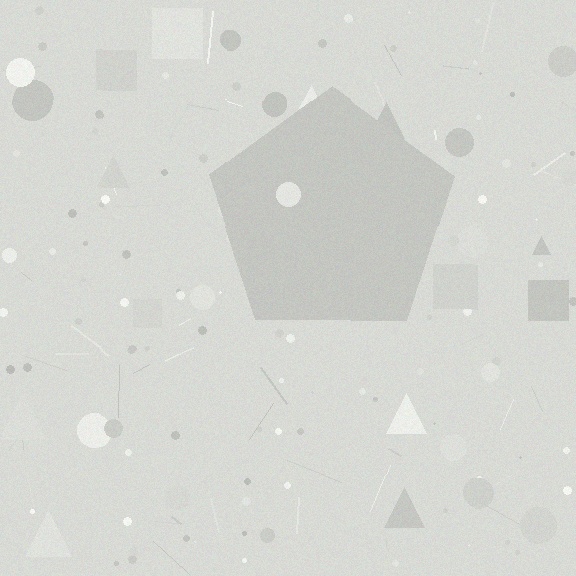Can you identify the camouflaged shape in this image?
The camouflaged shape is a pentagon.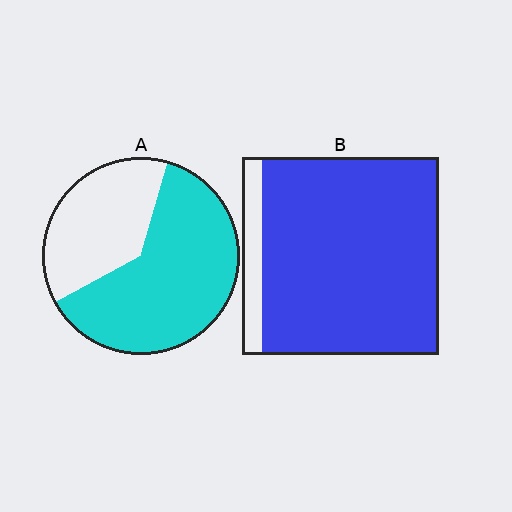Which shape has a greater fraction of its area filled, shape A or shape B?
Shape B.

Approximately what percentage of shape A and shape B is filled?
A is approximately 65% and B is approximately 90%.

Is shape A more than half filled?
Yes.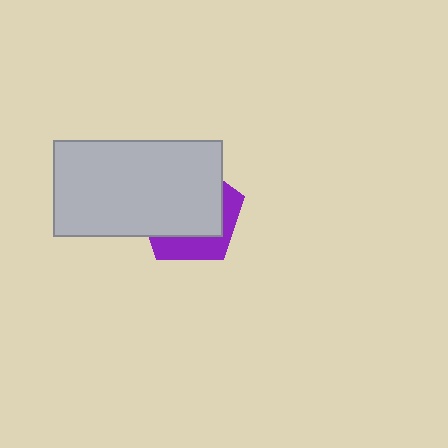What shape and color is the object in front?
The object in front is a light gray rectangle.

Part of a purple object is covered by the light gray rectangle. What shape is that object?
It is a pentagon.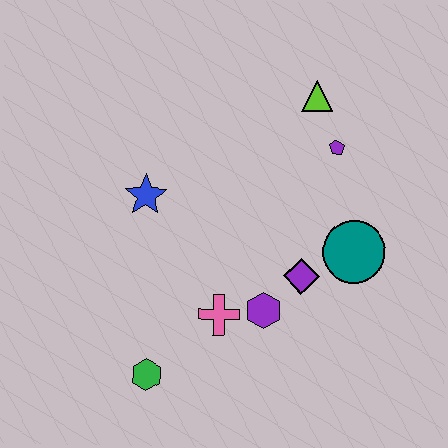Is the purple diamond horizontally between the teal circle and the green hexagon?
Yes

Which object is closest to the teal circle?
The purple diamond is closest to the teal circle.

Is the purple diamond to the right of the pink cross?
Yes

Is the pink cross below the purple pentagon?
Yes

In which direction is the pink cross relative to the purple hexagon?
The pink cross is to the left of the purple hexagon.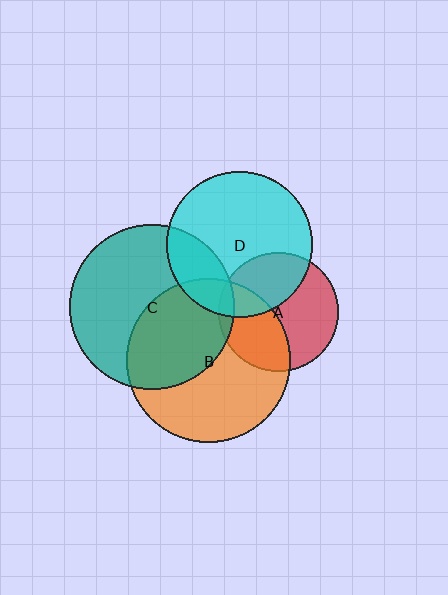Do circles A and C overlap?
Yes.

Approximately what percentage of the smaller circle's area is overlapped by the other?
Approximately 5%.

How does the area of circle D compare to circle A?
Approximately 1.5 times.